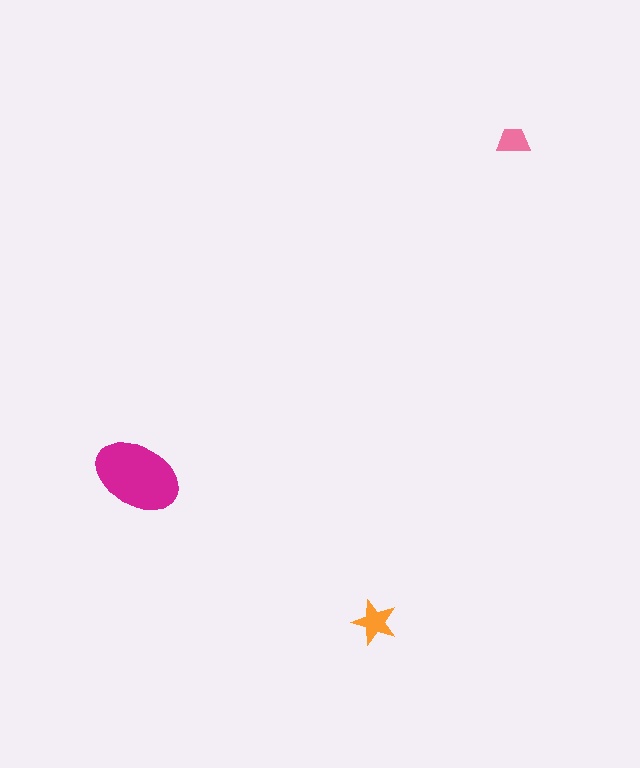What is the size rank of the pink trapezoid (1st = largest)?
3rd.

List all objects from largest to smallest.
The magenta ellipse, the orange star, the pink trapezoid.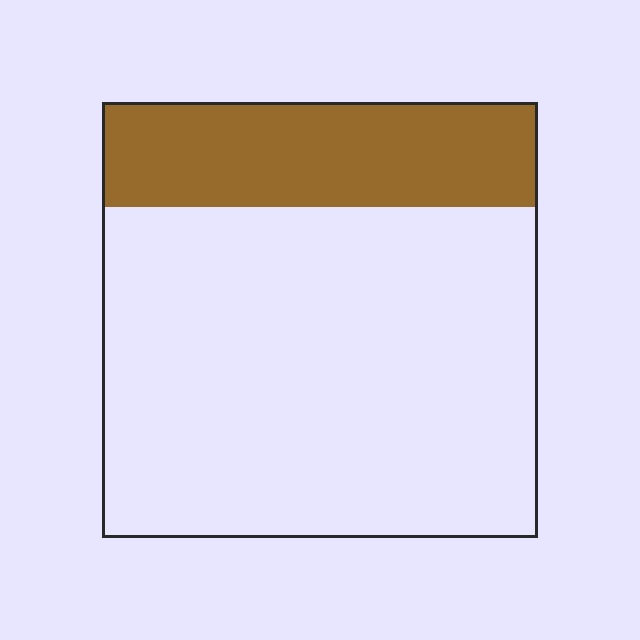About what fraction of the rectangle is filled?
About one quarter (1/4).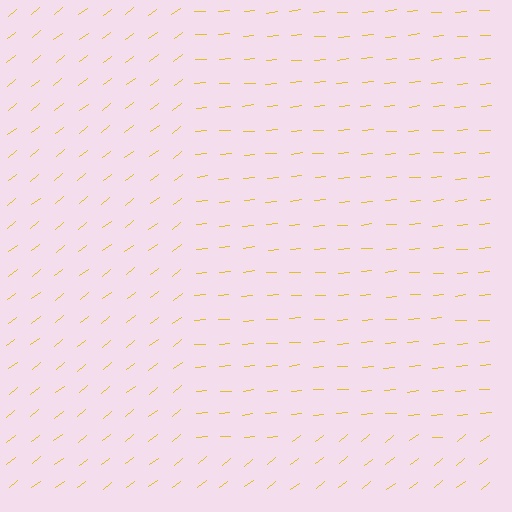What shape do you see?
I see a rectangle.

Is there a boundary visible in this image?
Yes, there is a texture boundary formed by a change in line orientation.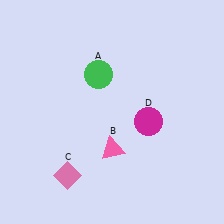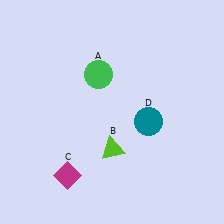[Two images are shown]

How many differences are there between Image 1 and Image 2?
There are 3 differences between the two images.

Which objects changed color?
B changed from pink to lime. C changed from pink to magenta. D changed from magenta to teal.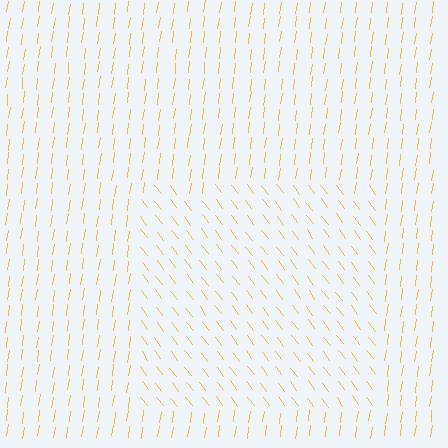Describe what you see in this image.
The image is filled with small yellow line segments. A rectangle region in the image has lines oriented differently from the surrounding lines, creating a visible texture boundary.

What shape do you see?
I see a rectangle.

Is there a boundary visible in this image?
Yes, there is a texture boundary formed by a change in line orientation.